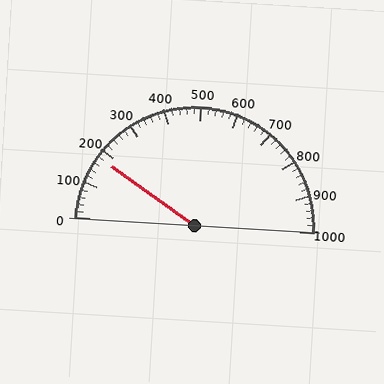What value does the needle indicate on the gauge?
The needle indicates approximately 180.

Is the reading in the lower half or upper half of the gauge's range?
The reading is in the lower half of the range (0 to 1000).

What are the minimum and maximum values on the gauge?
The gauge ranges from 0 to 1000.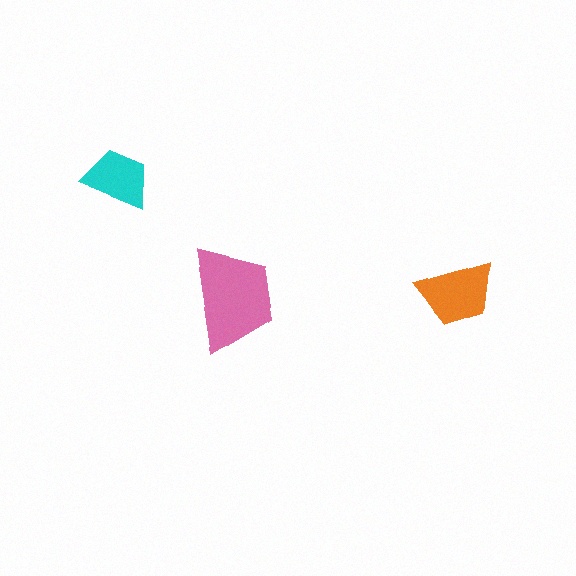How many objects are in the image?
There are 3 objects in the image.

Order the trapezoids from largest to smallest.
the pink one, the orange one, the cyan one.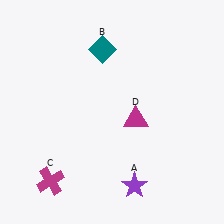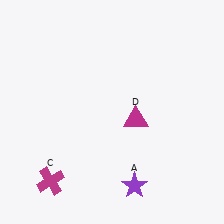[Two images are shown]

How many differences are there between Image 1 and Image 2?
There is 1 difference between the two images.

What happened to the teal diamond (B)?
The teal diamond (B) was removed in Image 2. It was in the top-left area of Image 1.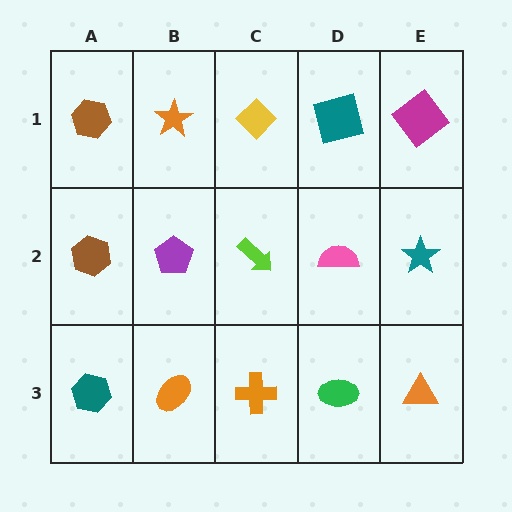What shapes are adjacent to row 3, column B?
A purple pentagon (row 2, column B), a teal hexagon (row 3, column A), an orange cross (row 3, column C).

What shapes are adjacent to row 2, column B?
An orange star (row 1, column B), an orange ellipse (row 3, column B), a brown hexagon (row 2, column A), a lime arrow (row 2, column C).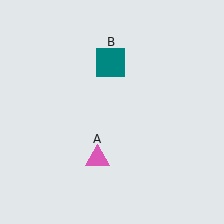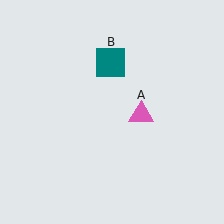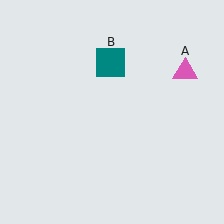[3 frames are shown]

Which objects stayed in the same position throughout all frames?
Teal square (object B) remained stationary.